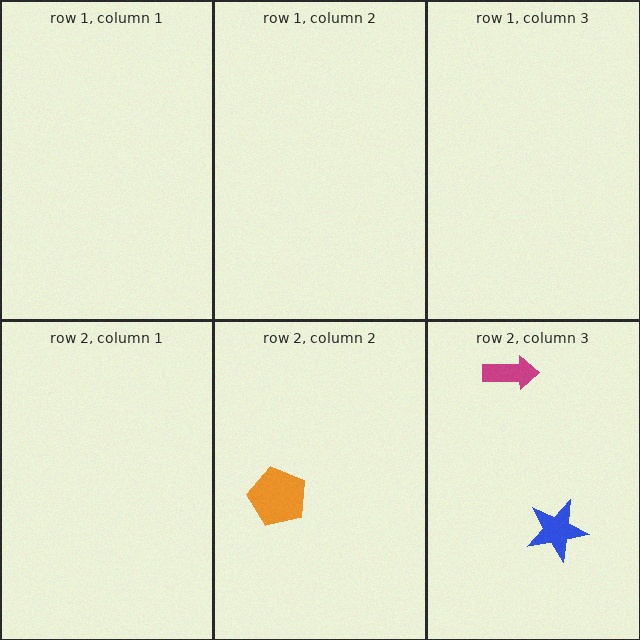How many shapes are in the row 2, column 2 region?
1.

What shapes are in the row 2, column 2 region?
The orange pentagon.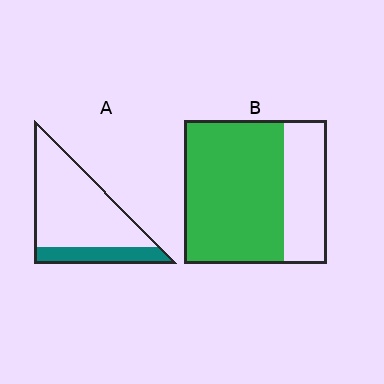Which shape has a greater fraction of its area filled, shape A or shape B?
Shape B.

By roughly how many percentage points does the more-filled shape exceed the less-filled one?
By roughly 50 percentage points (B over A).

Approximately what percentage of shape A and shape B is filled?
A is approximately 20% and B is approximately 70%.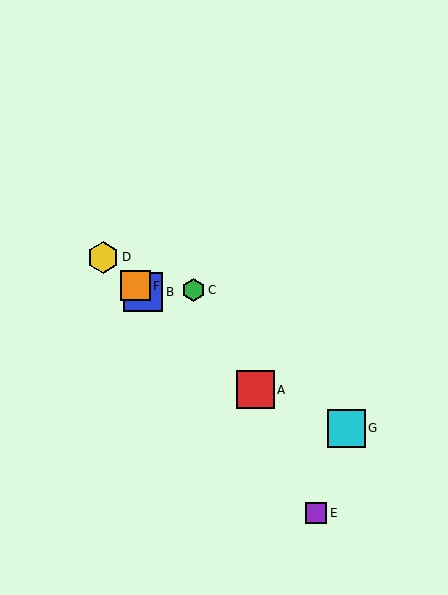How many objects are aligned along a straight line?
4 objects (A, B, D, F) are aligned along a straight line.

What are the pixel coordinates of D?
Object D is at (103, 257).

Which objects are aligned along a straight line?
Objects A, B, D, F are aligned along a straight line.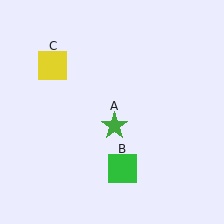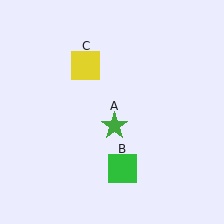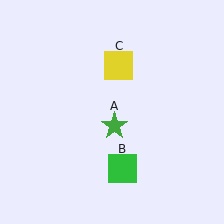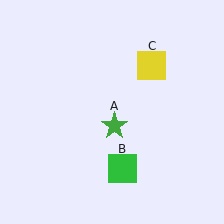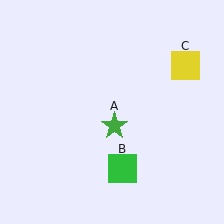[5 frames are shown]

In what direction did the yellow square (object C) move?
The yellow square (object C) moved right.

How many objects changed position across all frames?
1 object changed position: yellow square (object C).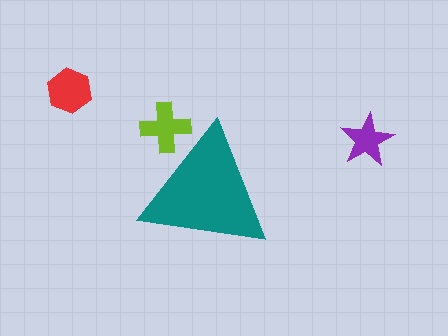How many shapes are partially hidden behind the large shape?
1 shape is partially hidden.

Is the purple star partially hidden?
No, the purple star is fully visible.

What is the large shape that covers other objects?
A teal triangle.